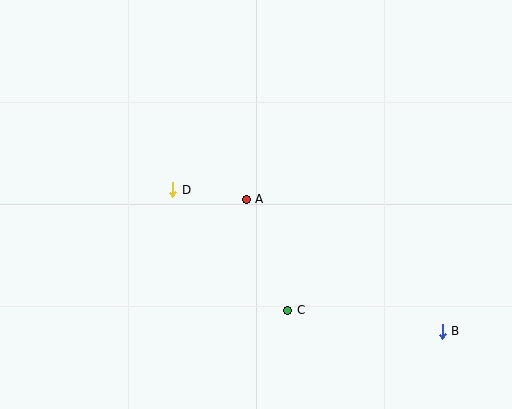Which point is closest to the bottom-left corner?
Point D is closest to the bottom-left corner.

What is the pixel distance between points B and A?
The distance between B and A is 236 pixels.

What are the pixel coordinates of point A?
Point A is at (246, 199).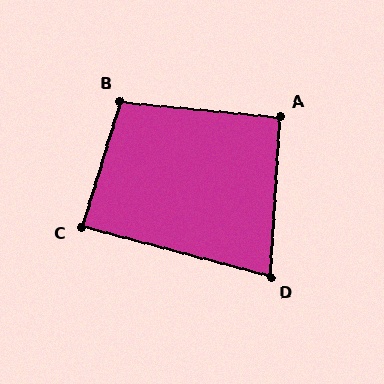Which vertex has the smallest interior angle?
D, at approximately 79 degrees.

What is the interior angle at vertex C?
Approximately 88 degrees (approximately right).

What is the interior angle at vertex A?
Approximately 92 degrees (approximately right).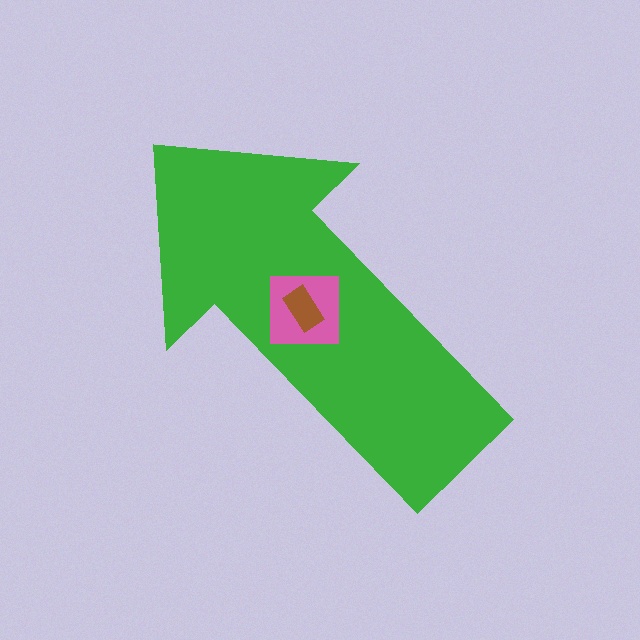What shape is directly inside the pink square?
The brown rectangle.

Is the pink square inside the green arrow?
Yes.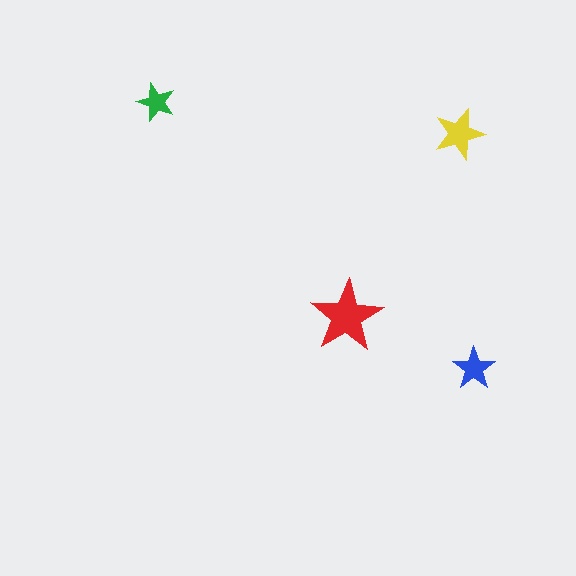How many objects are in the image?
There are 4 objects in the image.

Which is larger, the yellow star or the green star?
The yellow one.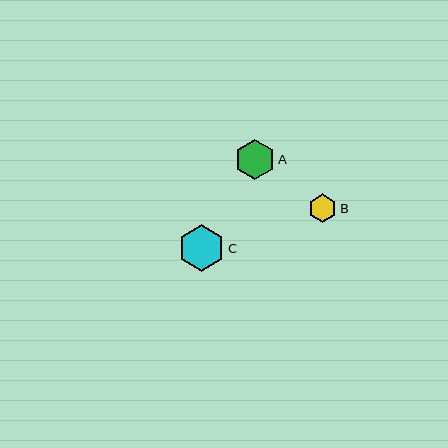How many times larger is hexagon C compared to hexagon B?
Hexagon C is approximately 1.7 times the size of hexagon B.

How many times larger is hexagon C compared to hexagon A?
Hexagon C is approximately 1.2 times the size of hexagon A.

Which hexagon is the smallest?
Hexagon B is the smallest with a size of approximately 28 pixels.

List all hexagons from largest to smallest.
From largest to smallest: C, A, B.